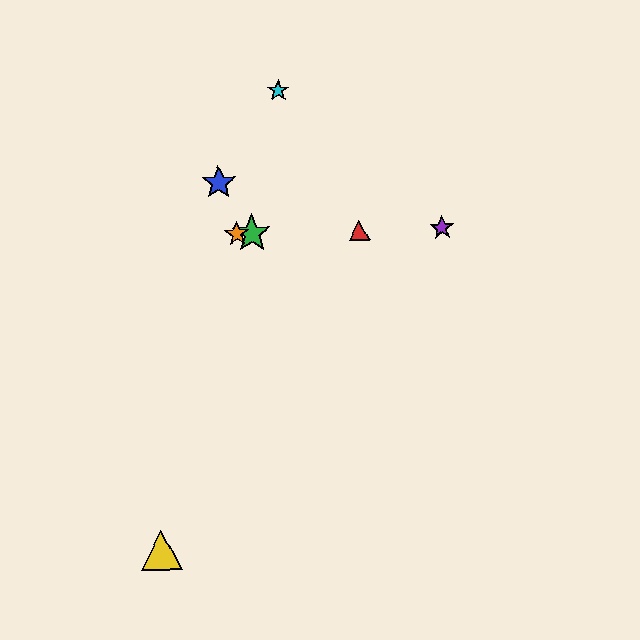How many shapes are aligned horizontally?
4 shapes (the red triangle, the green star, the purple star, the orange star) are aligned horizontally.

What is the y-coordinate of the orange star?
The orange star is at y≈234.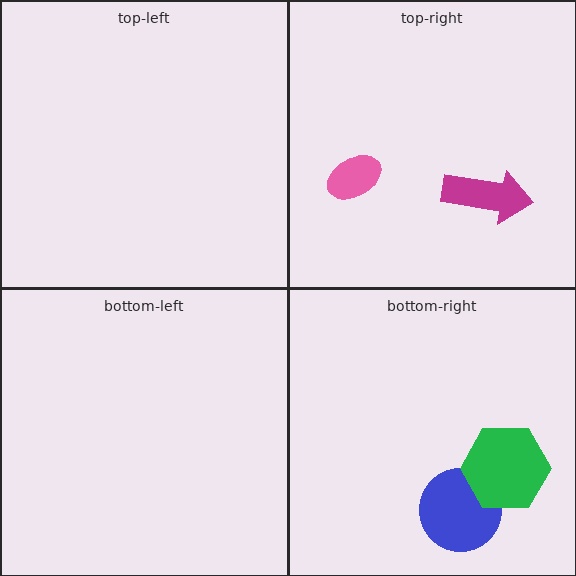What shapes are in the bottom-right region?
The blue circle, the green hexagon.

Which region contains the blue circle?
The bottom-right region.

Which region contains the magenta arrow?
The top-right region.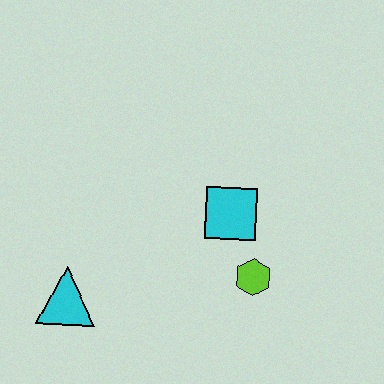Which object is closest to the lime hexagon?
The cyan square is closest to the lime hexagon.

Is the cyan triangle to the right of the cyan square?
No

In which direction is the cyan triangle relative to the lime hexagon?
The cyan triangle is to the left of the lime hexagon.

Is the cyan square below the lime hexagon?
No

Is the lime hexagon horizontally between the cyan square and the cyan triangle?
No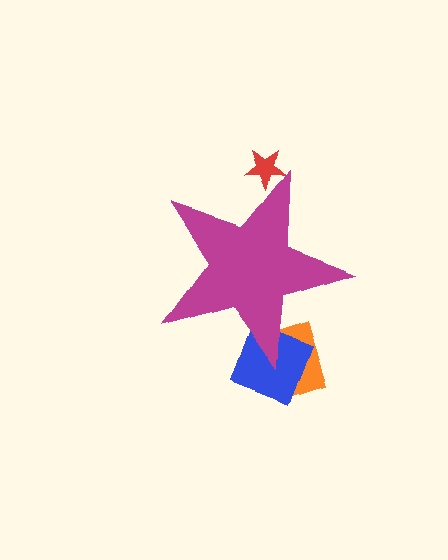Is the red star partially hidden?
Yes, the red star is partially hidden behind the magenta star.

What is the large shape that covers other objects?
A magenta star.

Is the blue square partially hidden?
Yes, the blue square is partially hidden behind the magenta star.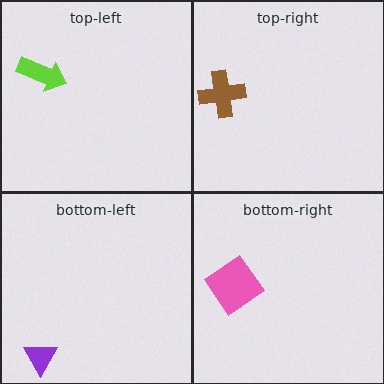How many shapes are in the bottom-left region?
1.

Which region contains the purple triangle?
The bottom-left region.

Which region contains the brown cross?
The top-right region.